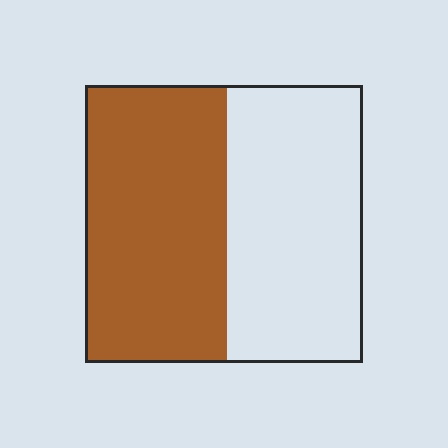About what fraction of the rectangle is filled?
About one half (1/2).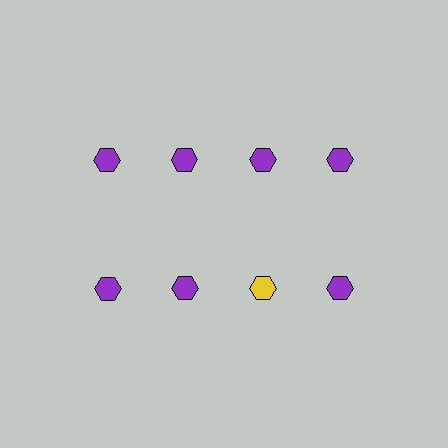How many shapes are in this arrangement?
There are 8 shapes arranged in a grid pattern.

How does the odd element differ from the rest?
It has a different color: yellow instead of purple.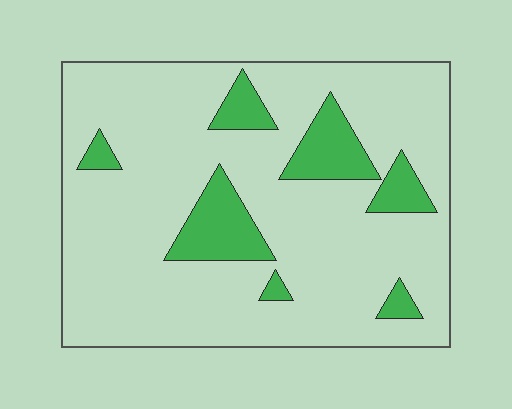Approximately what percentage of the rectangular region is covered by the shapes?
Approximately 15%.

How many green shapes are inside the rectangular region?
7.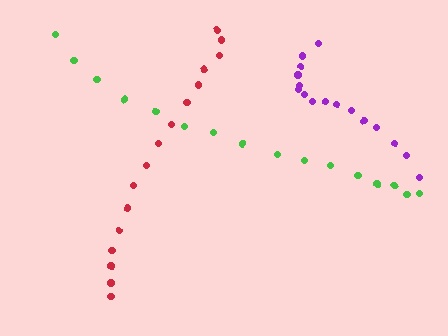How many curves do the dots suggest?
There are 3 distinct paths.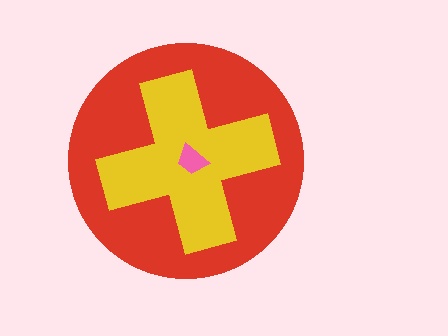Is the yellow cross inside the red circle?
Yes.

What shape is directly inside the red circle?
The yellow cross.